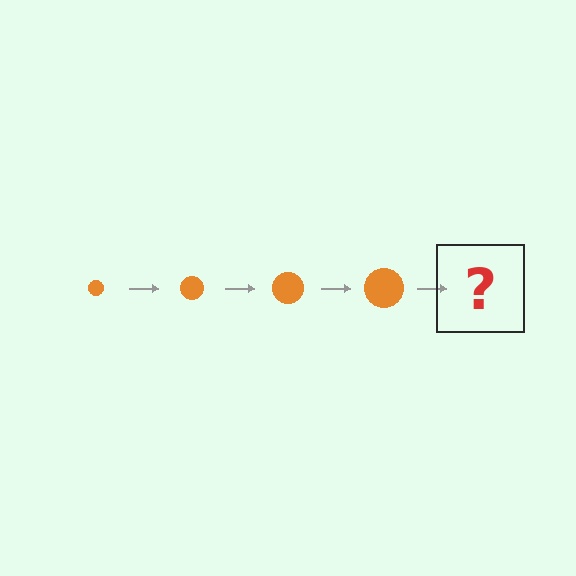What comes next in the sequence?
The next element should be an orange circle, larger than the previous one.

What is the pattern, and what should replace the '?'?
The pattern is that the circle gets progressively larger each step. The '?' should be an orange circle, larger than the previous one.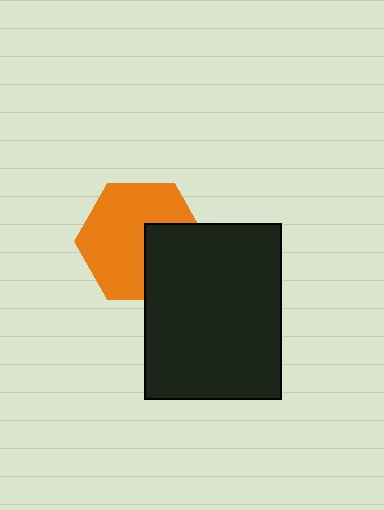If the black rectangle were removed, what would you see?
You would see the complete orange hexagon.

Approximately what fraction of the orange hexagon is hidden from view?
Roughly 33% of the orange hexagon is hidden behind the black rectangle.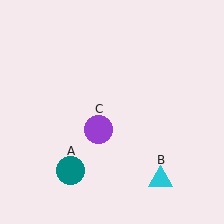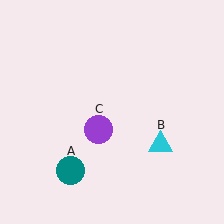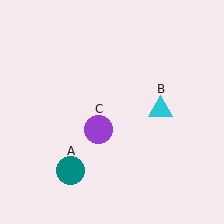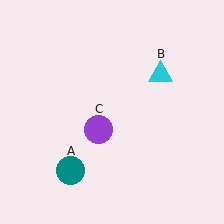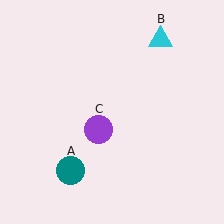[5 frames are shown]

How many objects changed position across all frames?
1 object changed position: cyan triangle (object B).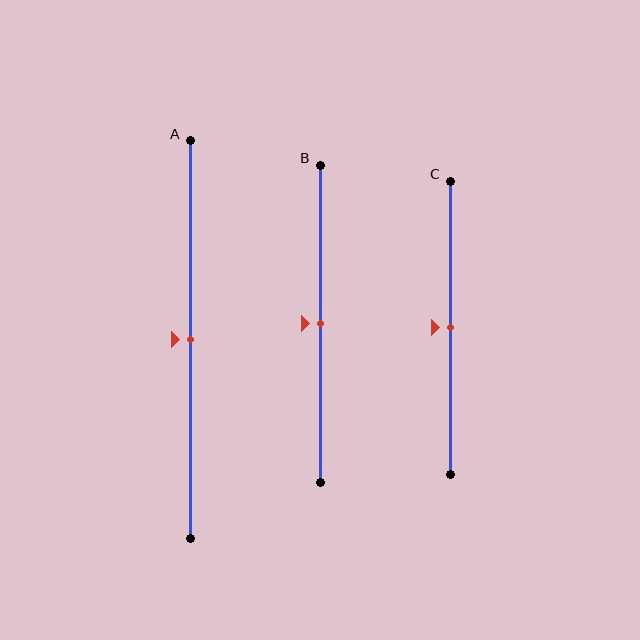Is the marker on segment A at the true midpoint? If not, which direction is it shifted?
Yes, the marker on segment A is at the true midpoint.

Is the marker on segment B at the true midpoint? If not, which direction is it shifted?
Yes, the marker on segment B is at the true midpoint.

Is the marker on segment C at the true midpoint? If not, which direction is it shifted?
Yes, the marker on segment C is at the true midpoint.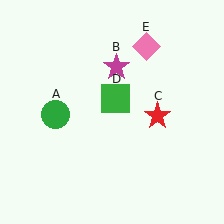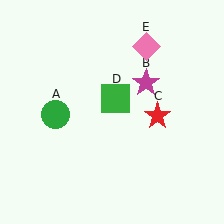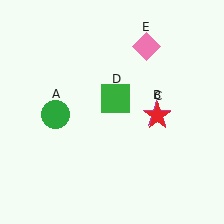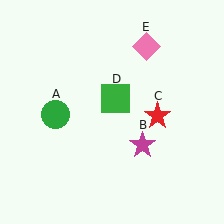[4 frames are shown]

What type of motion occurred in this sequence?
The magenta star (object B) rotated clockwise around the center of the scene.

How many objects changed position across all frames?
1 object changed position: magenta star (object B).